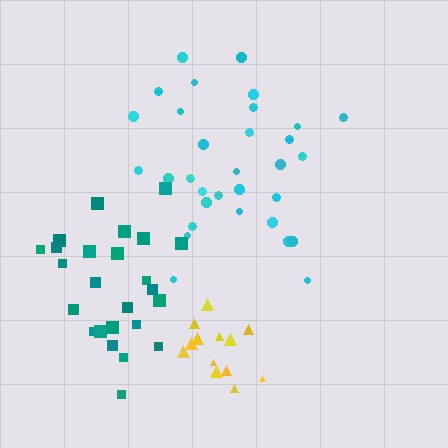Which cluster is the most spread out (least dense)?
Cyan.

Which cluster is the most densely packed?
Teal.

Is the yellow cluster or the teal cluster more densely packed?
Teal.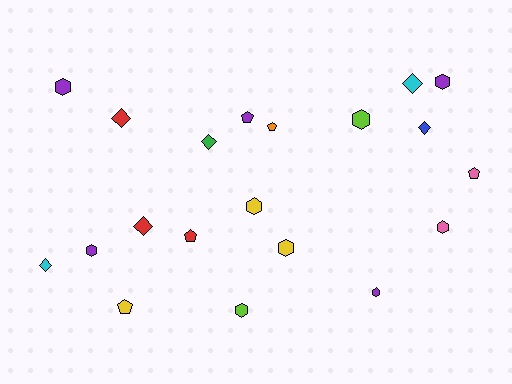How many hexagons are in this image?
There are 9 hexagons.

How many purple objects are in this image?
There are 5 purple objects.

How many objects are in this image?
There are 20 objects.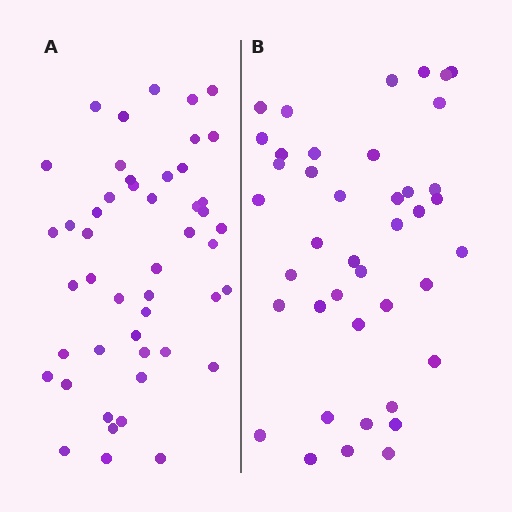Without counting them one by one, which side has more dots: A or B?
Region A (the left region) has more dots.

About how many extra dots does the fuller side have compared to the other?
Region A has roughly 8 or so more dots than region B.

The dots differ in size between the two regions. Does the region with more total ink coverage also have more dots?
No. Region B has more total ink coverage because its dots are larger, but region A actually contains more individual dots. Total area can be misleading — the number of items is what matters here.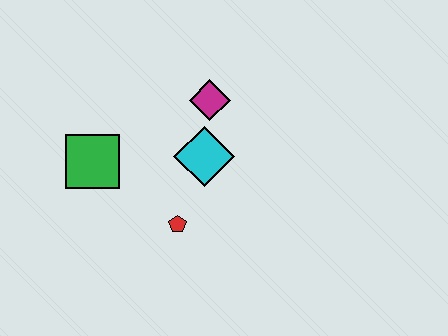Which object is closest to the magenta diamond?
The cyan diamond is closest to the magenta diamond.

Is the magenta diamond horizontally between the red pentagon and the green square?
No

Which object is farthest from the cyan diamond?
The green square is farthest from the cyan diamond.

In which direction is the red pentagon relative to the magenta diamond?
The red pentagon is below the magenta diamond.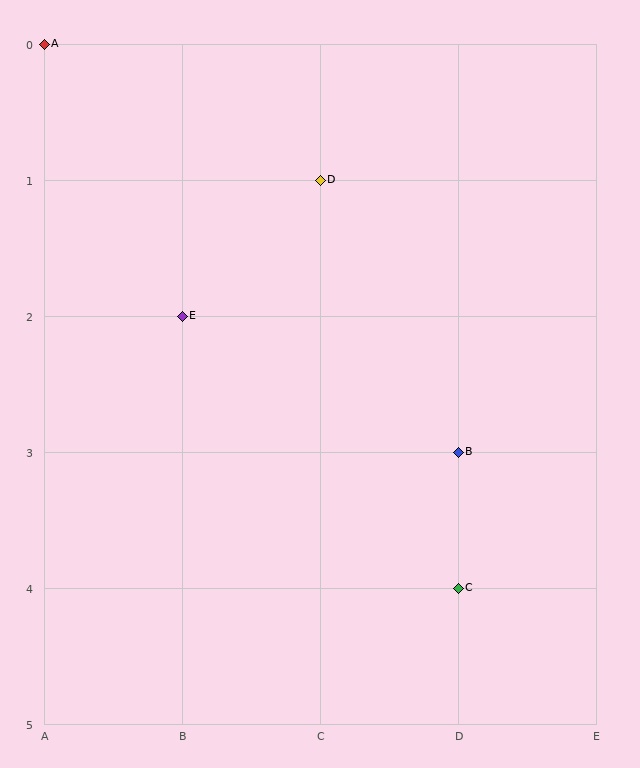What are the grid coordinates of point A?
Point A is at grid coordinates (A, 0).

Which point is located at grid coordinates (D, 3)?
Point B is at (D, 3).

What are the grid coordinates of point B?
Point B is at grid coordinates (D, 3).